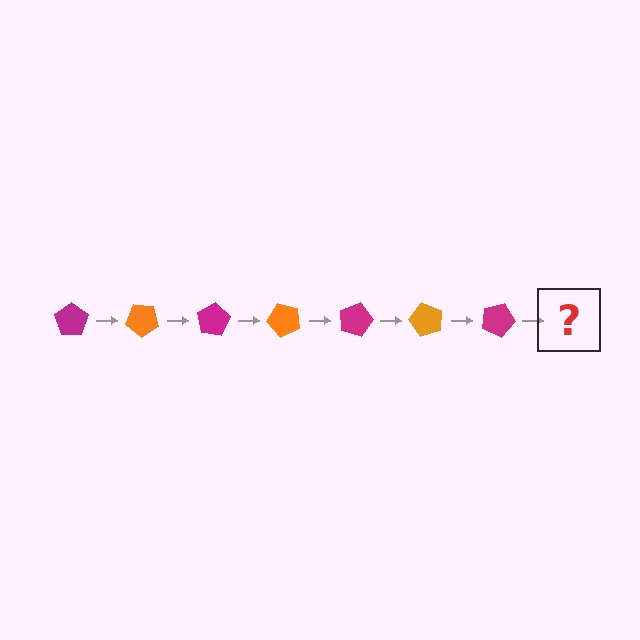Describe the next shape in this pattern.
It should be an orange pentagon, rotated 280 degrees from the start.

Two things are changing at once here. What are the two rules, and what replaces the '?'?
The two rules are that it rotates 40 degrees each step and the color cycles through magenta and orange. The '?' should be an orange pentagon, rotated 280 degrees from the start.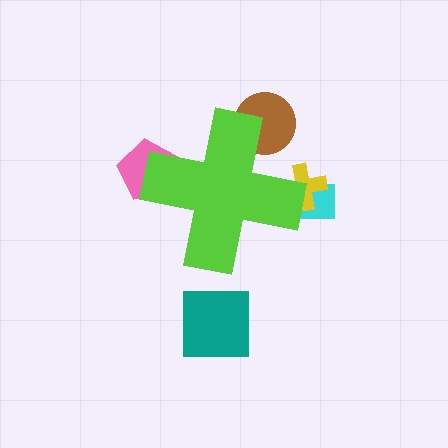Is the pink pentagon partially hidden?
Yes, the pink pentagon is partially hidden behind the lime cross.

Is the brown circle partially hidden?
Yes, the brown circle is partially hidden behind the lime cross.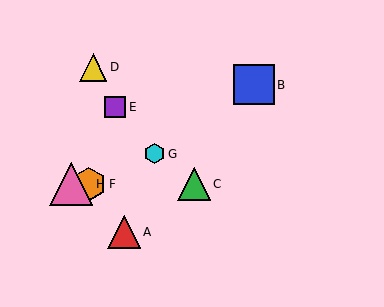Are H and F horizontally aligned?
Yes, both are at y≈184.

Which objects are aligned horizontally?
Objects C, F, H are aligned horizontally.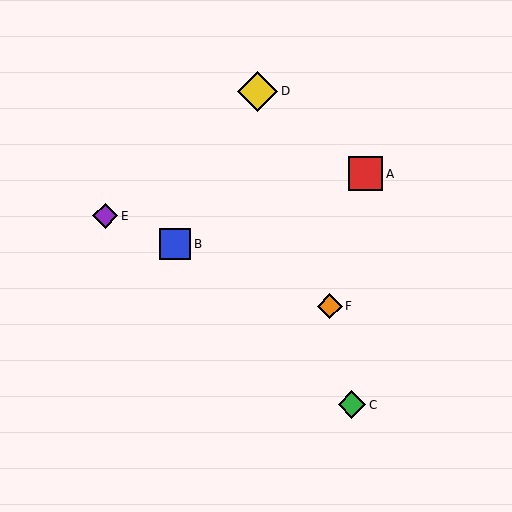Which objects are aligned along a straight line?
Objects B, E, F are aligned along a straight line.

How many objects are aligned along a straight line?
3 objects (B, E, F) are aligned along a straight line.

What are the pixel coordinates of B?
Object B is at (175, 244).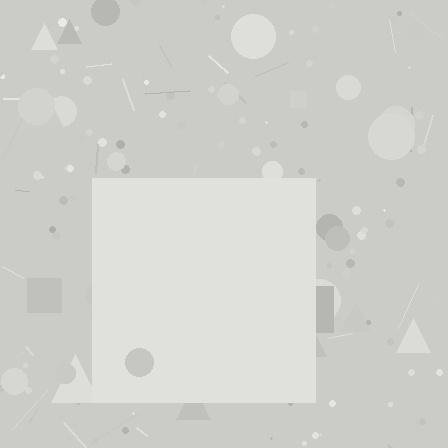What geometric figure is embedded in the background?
A square is embedded in the background.